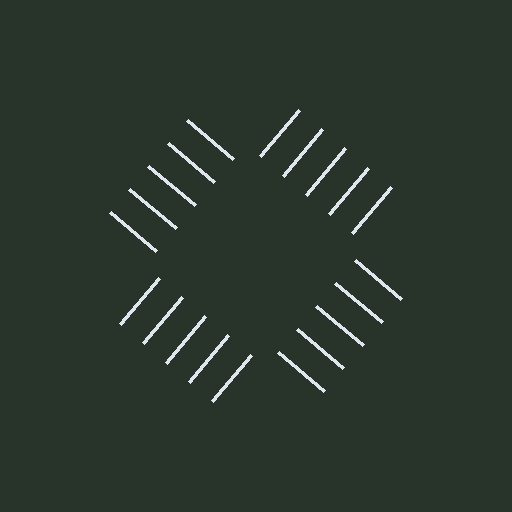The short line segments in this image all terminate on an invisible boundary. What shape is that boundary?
An illusory square — the line segments terminate on its edges but no continuous stroke is drawn.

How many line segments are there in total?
20 — 5 along each of the 4 edges.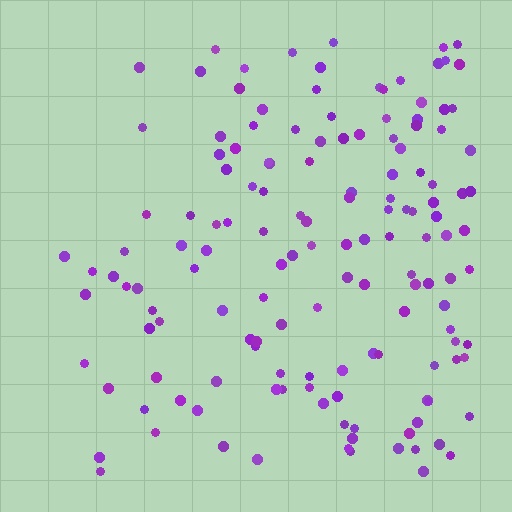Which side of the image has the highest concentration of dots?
The right.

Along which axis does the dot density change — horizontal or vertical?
Horizontal.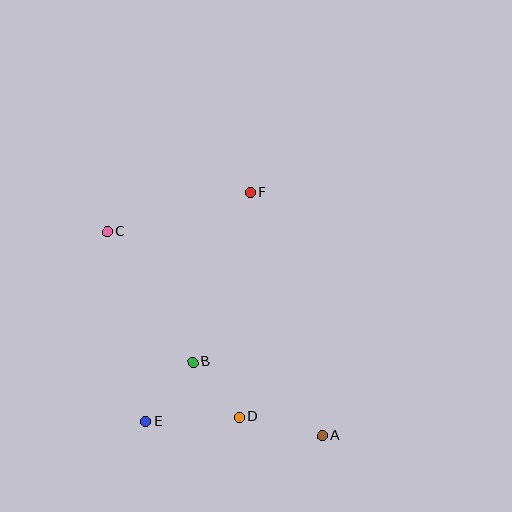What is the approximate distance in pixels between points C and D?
The distance between C and D is approximately 228 pixels.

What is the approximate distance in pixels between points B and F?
The distance between B and F is approximately 179 pixels.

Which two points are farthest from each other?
Points A and C are farthest from each other.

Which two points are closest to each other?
Points B and D are closest to each other.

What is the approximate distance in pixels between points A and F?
The distance between A and F is approximately 254 pixels.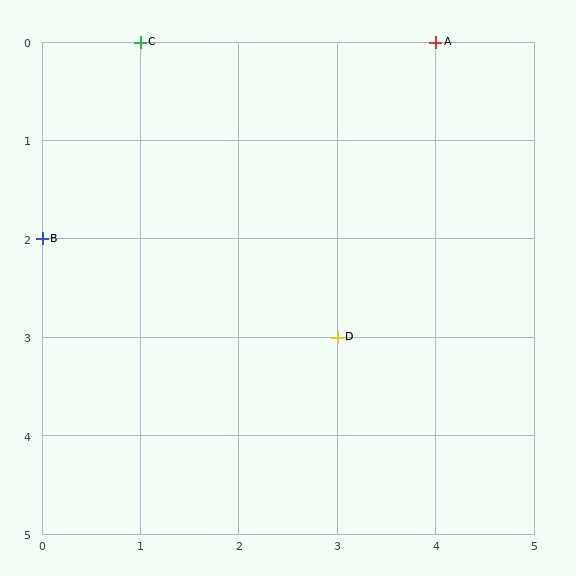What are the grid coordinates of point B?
Point B is at grid coordinates (0, 2).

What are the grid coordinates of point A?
Point A is at grid coordinates (4, 0).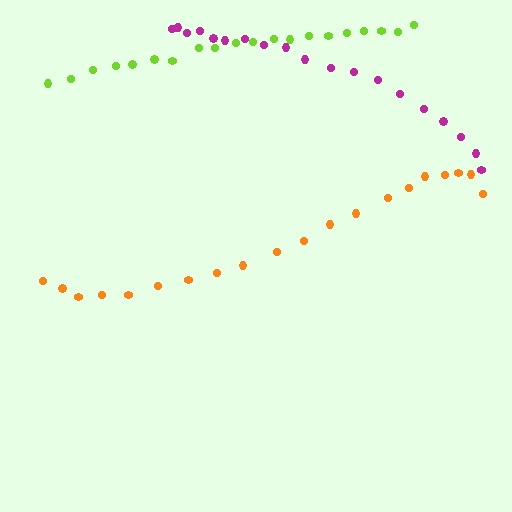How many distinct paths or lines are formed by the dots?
There are 3 distinct paths.